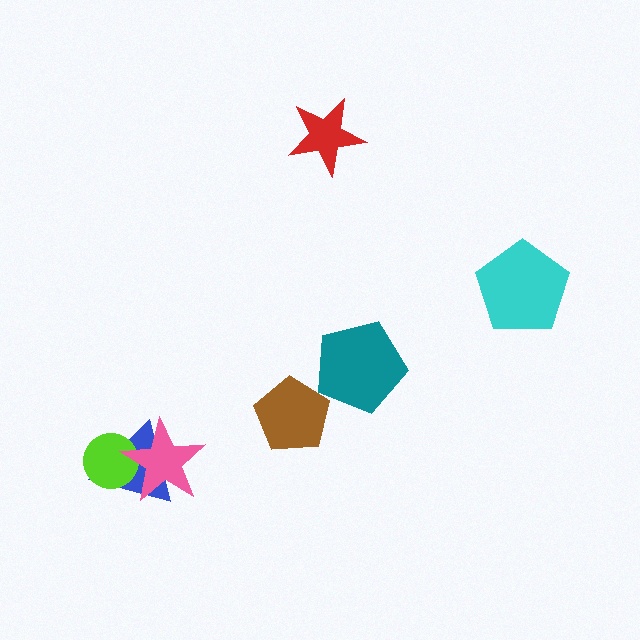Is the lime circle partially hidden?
Yes, it is partially covered by another shape.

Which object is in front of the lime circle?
The pink star is in front of the lime circle.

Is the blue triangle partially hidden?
Yes, it is partially covered by another shape.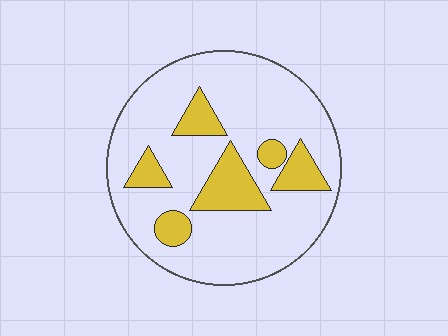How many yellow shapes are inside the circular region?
6.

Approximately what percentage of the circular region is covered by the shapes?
Approximately 20%.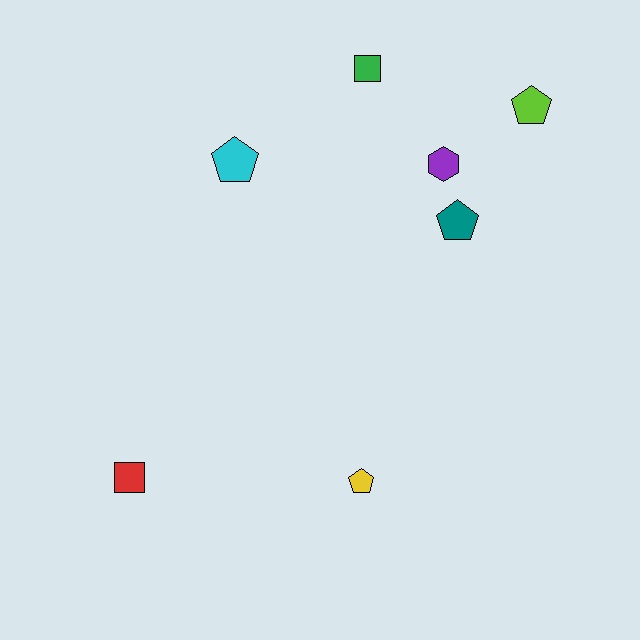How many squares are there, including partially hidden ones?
There are 2 squares.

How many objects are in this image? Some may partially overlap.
There are 7 objects.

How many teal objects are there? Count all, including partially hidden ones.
There is 1 teal object.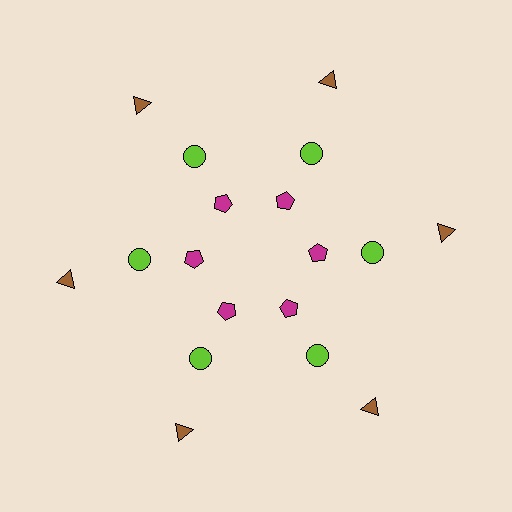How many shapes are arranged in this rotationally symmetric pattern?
There are 18 shapes, arranged in 6 groups of 3.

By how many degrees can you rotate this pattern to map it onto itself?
The pattern maps onto itself every 60 degrees of rotation.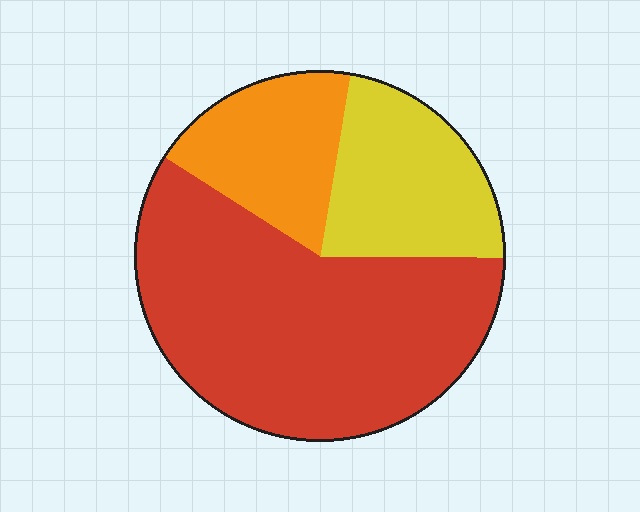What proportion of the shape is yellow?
Yellow covers roughly 20% of the shape.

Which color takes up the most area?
Red, at roughly 60%.